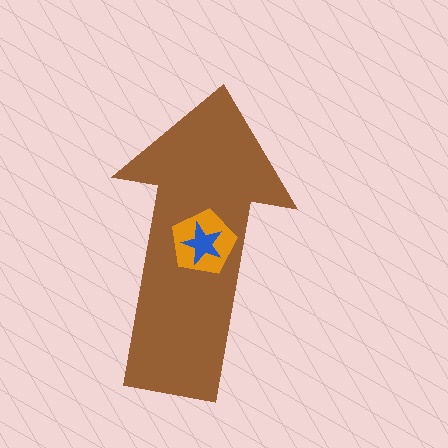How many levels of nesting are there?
3.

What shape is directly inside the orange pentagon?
The blue star.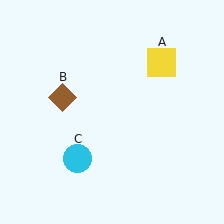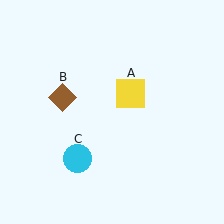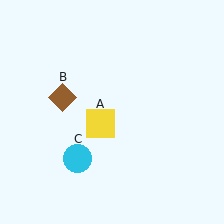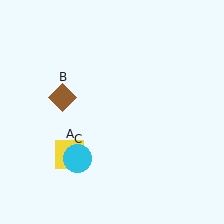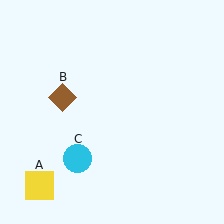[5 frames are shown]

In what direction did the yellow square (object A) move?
The yellow square (object A) moved down and to the left.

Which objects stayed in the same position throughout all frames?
Brown diamond (object B) and cyan circle (object C) remained stationary.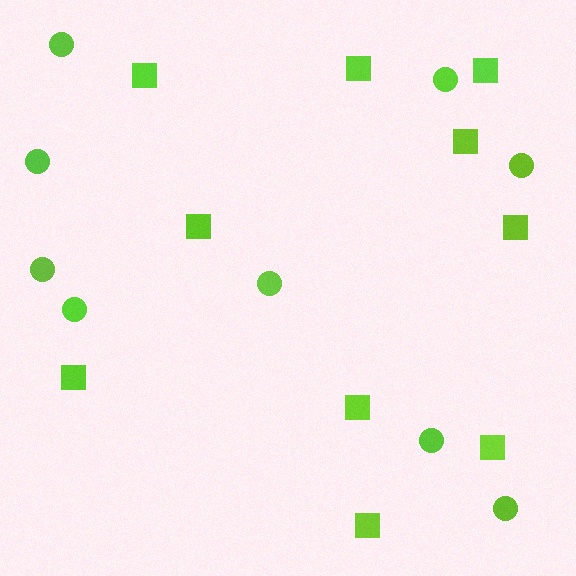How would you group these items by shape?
There are 2 groups: one group of squares (10) and one group of circles (9).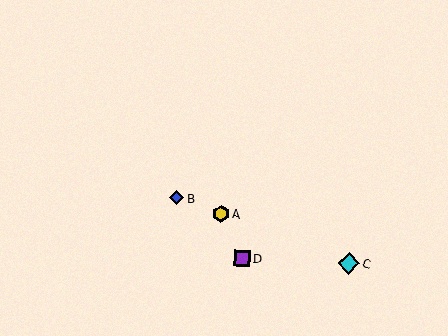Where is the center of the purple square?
The center of the purple square is at (242, 258).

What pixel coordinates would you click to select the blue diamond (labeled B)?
Click at (176, 198) to select the blue diamond B.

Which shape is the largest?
The cyan diamond (labeled C) is the largest.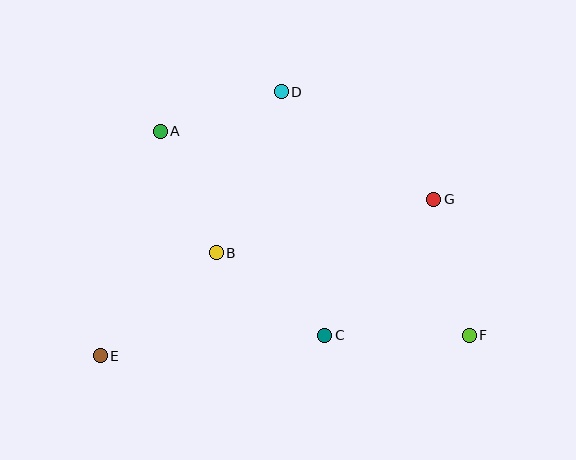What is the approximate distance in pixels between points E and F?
The distance between E and F is approximately 370 pixels.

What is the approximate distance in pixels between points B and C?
The distance between B and C is approximately 136 pixels.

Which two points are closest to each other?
Points A and D are closest to each other.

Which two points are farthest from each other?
Points A and F are farthest from each other.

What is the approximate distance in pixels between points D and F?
The distance between D and F is approximately 308 pixels.